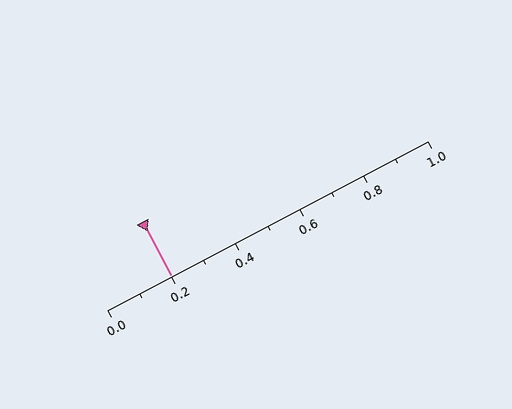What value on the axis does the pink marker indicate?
The marker indicates approximately 0.2.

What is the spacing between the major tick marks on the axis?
The major ticks are spaced 0.2 apart.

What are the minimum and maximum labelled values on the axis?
The axis runs from 0.0 to 1.0.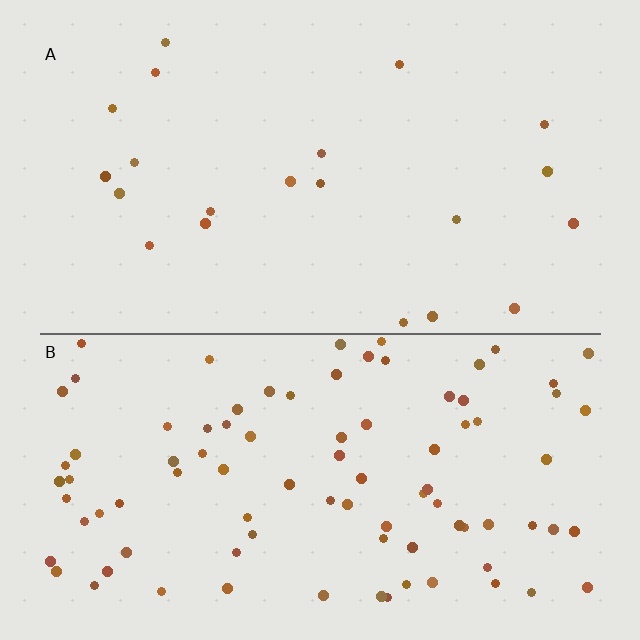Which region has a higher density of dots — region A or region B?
B (the bottom).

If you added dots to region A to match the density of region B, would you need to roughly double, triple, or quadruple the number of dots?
Approximately quadruple.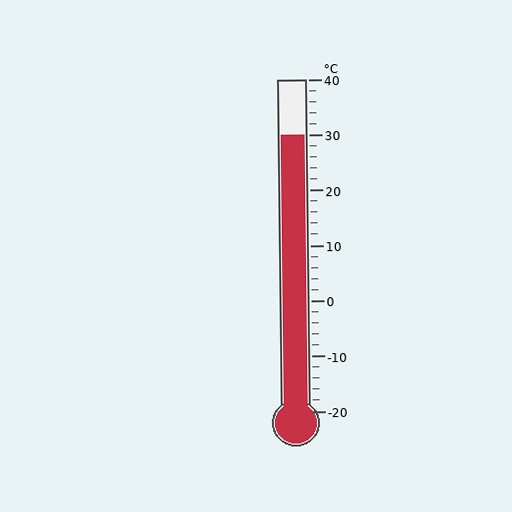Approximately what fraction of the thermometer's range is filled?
The thermometer is filled to approximately 85% of its range.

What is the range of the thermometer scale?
The thermometer scale ranges from -20°C to 40°C.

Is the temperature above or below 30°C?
The temperature is at 30°C.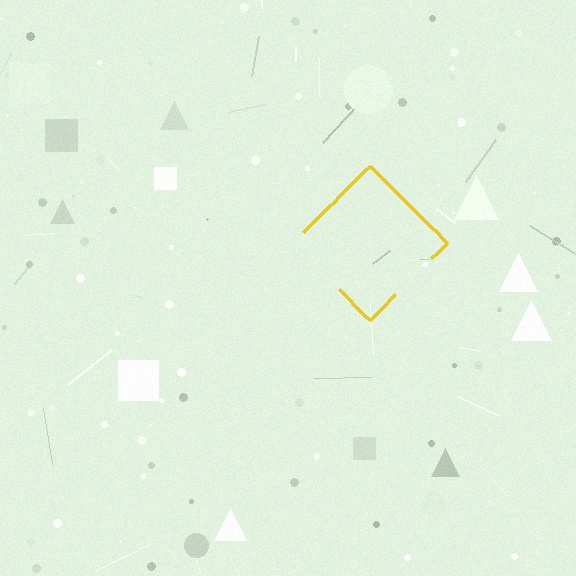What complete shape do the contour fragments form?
The contour fragments form a diamond.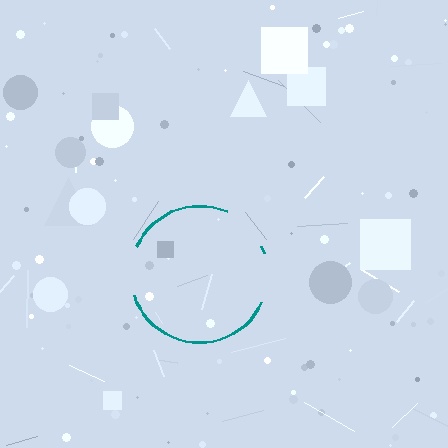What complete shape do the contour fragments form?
The contour fragments form a circle.